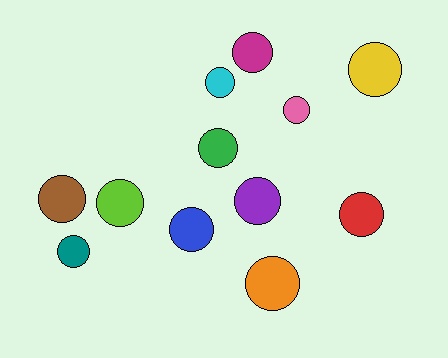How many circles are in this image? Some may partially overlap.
There are 12 circles.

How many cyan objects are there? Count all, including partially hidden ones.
There is 1 cyan object.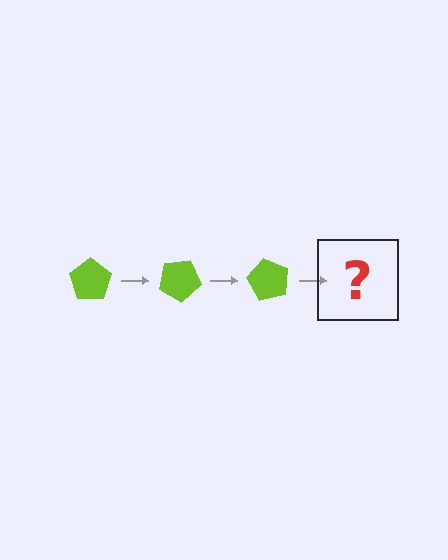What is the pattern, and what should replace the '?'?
The pattern is that the pentagon rotates 30 degrees each step. The '?' should be a lime pentagon rotated 90 degrees.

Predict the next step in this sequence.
The next step is a lime pentagon rotated 90 degrees.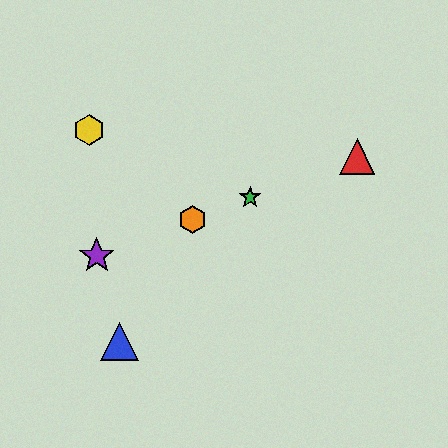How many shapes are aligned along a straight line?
4 shapes (the red triangle, the green star, the purple star, the orange hexagon) are aligned along a straight line.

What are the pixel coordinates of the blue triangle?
The blue triangle is at (120, 341).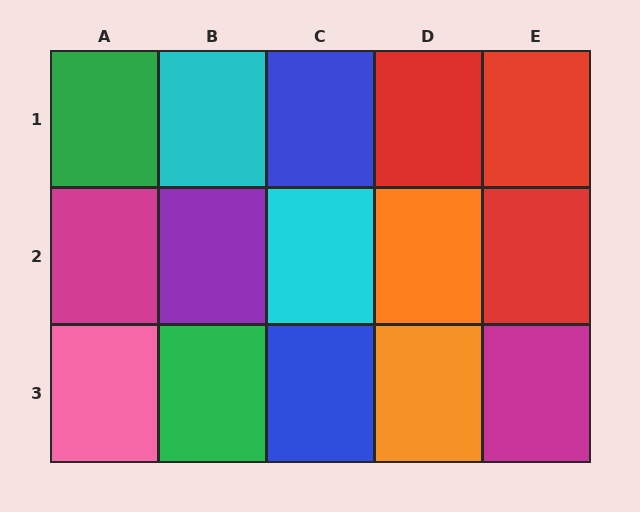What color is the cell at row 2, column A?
Magenta.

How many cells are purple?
1 cell is purple.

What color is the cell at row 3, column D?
Orange.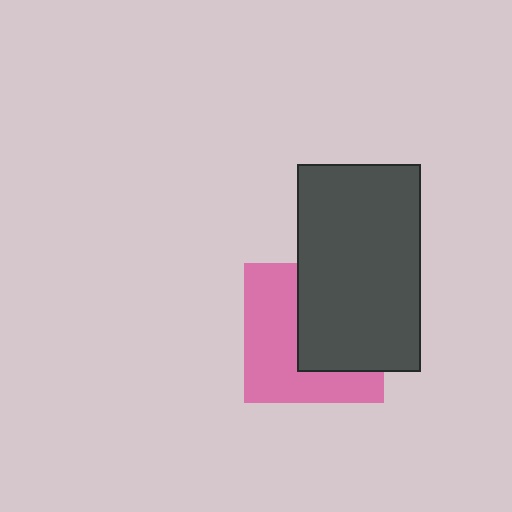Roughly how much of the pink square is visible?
About half of it is visible (roughly 53%).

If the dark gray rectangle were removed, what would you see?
You would see the complete pink square.